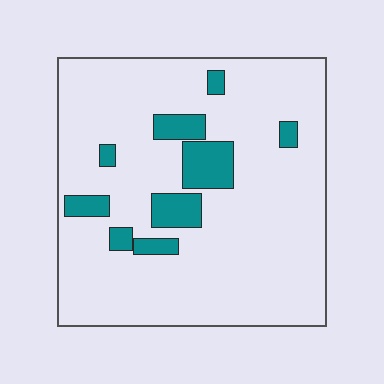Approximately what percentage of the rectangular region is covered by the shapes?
Approximately 15%.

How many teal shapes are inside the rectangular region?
9.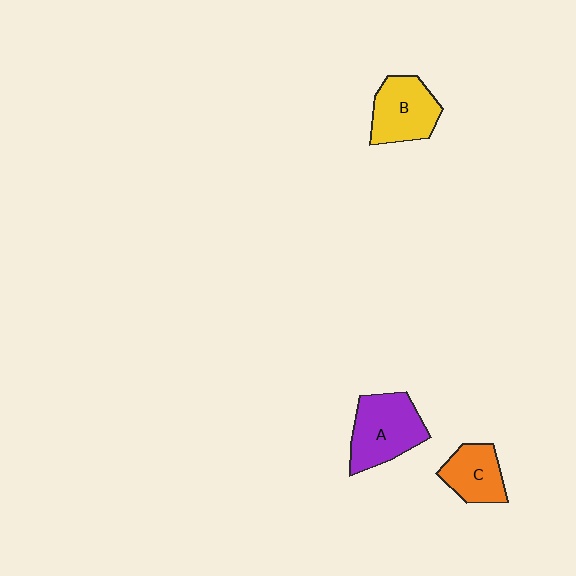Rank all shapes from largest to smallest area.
From largest to smallest: A (purple), B (yellow), C (orange).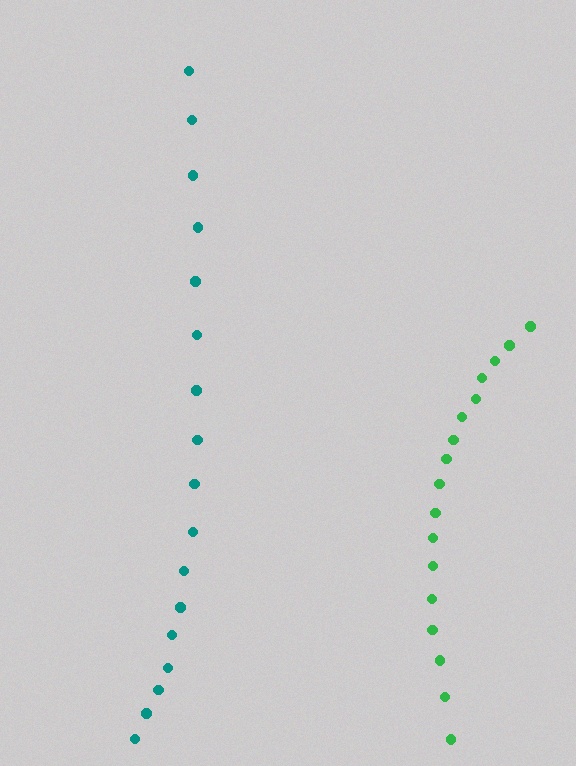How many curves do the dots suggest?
There are 2 distinct paths.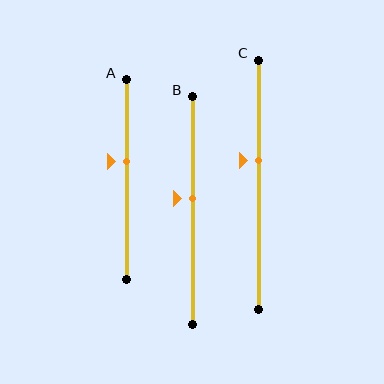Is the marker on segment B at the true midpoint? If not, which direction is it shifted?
No, the marker on segment B is shifted upward by about 5% of the segment length.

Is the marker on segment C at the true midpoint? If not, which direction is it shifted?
No, the marker on segment C is shifted upward by about 10% of the segment length.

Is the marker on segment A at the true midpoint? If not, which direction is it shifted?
No, the marker on segment A is shifted upward by about 9% of the segment length.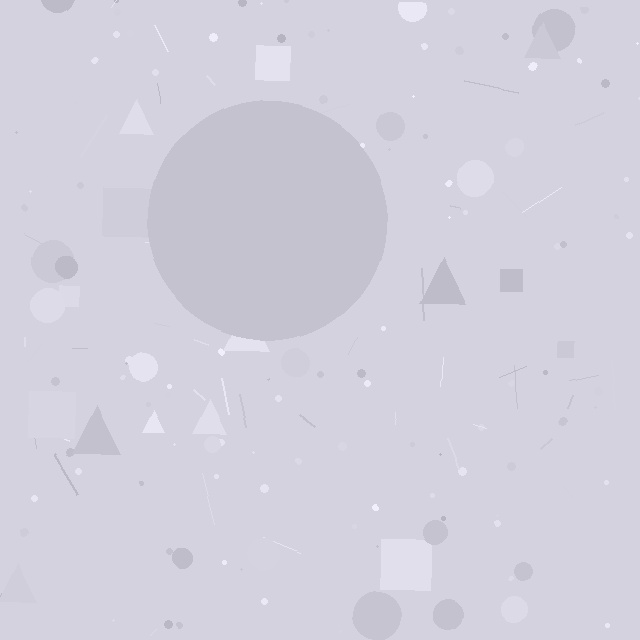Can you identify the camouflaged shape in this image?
The camouflaged shape is a circle.